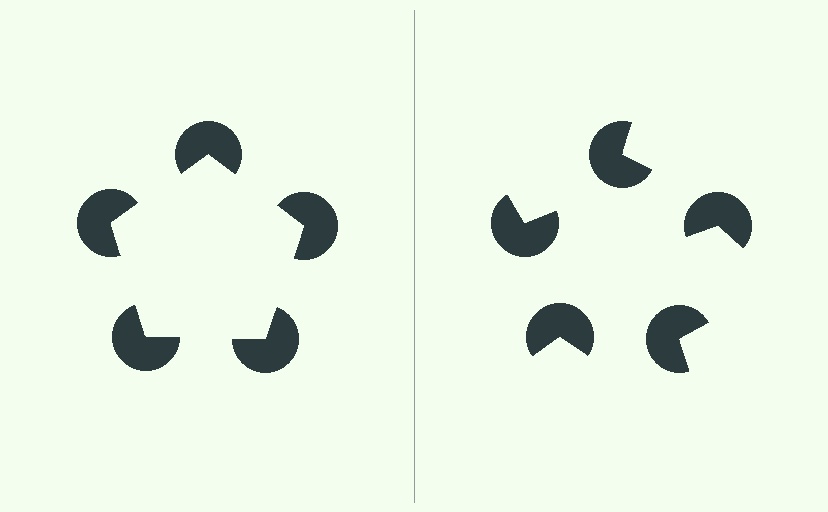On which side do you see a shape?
An illusory pentagon appears on the left side. On the right side the wedge cuts are rotated, so no coherent shape forms.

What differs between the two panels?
The pac-man discs are positioned identically on both sides; only the wedge orientations differ. On the left they align to a pentagon; on the right they are misaligned.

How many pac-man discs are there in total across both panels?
10 — 5 on each side.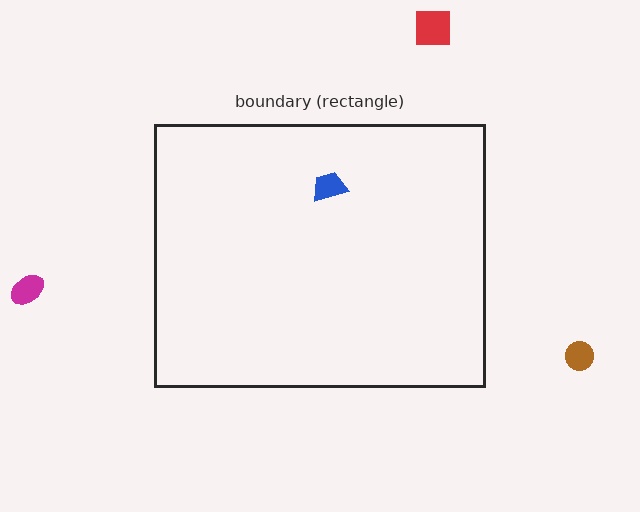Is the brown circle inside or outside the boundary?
Outside.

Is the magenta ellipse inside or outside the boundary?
Outside.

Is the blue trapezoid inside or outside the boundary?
Inside.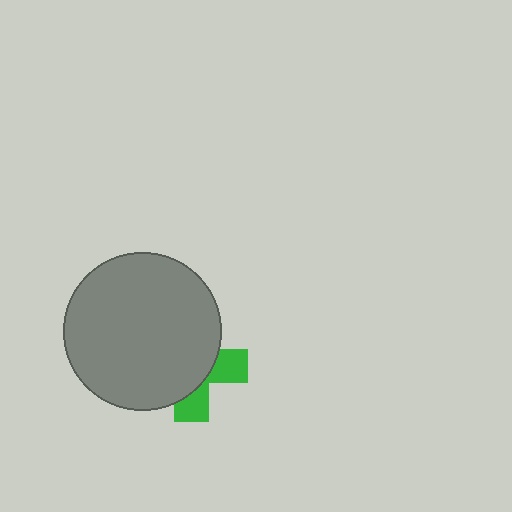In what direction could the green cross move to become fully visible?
The green cross could move toward the lower-right. That would shift it out from behind the gray circle entirely.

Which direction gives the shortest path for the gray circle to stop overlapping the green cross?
Moving toward the upper-left gives the shortest separation.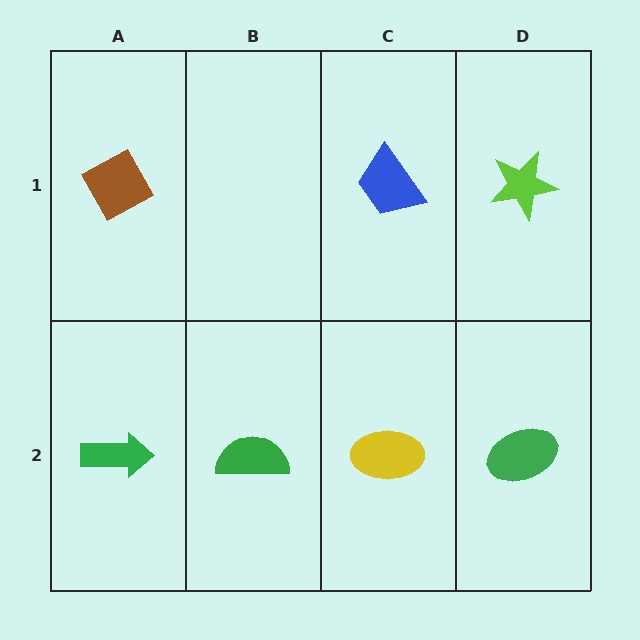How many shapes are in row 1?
3 shapes.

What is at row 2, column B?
A green semicircle.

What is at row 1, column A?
A brown diamond.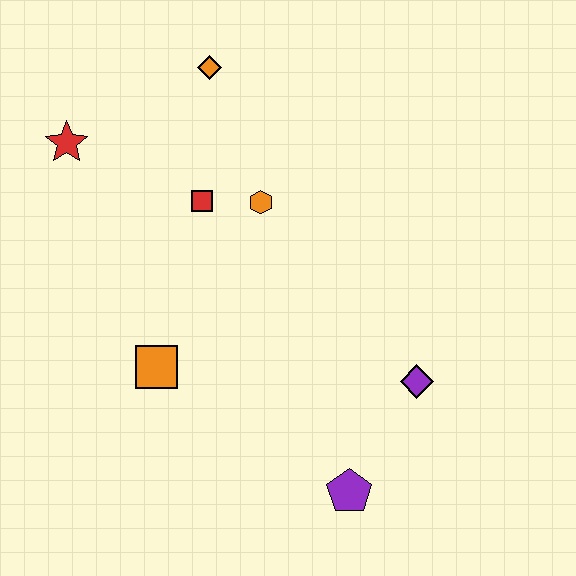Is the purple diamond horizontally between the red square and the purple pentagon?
No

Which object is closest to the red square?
The orange hexagon is closest to the red square.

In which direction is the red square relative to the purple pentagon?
The red square is above the purple pentagon.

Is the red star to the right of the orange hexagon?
No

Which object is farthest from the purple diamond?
The red star is farthest from the purple diamond.